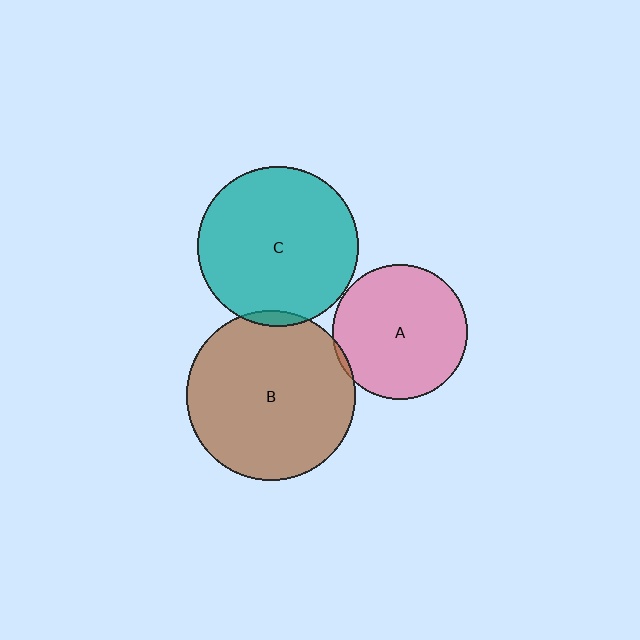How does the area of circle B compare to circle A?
Approximately 1.6 times.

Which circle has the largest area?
Circle B (brown).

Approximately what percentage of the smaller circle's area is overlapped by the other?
Approximately 5%.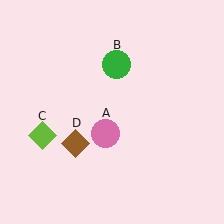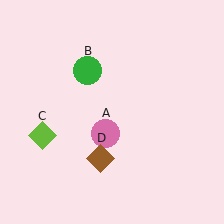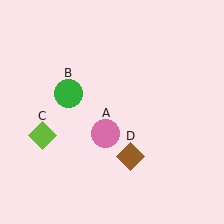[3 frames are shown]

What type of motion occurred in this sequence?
The green circle (object B), brown diamond (object D) rotated counterclockwise around the center of the scene.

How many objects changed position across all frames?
2 objects changed position: green circle (object B), brown diamond (object D).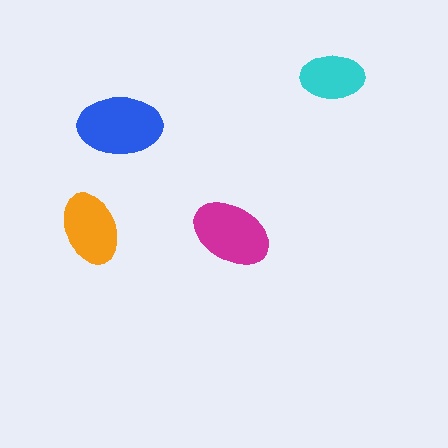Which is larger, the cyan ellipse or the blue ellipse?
The blue one.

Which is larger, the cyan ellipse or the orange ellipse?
The orange one.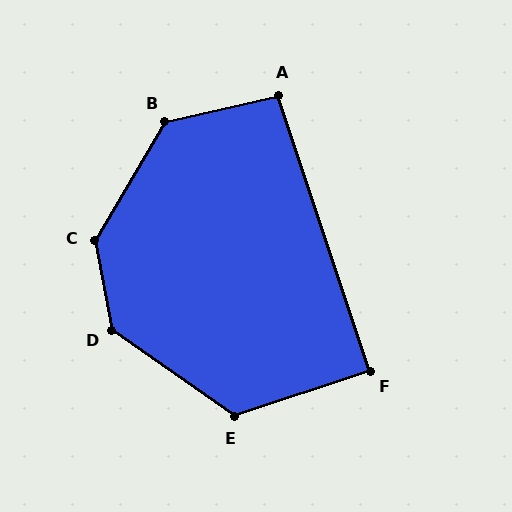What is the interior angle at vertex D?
Approximately 136 degrees (obtuse).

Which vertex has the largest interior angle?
C, at approximately 138 degrees.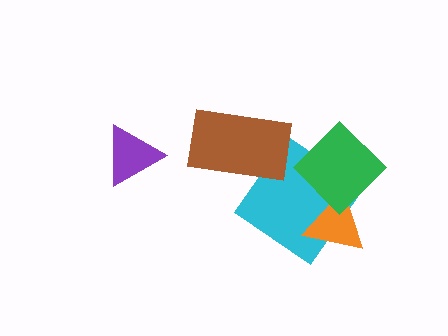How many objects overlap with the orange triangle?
2 objects overlap with the orange triangle.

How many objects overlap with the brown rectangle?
1 object overlaps with the brown rectangle.